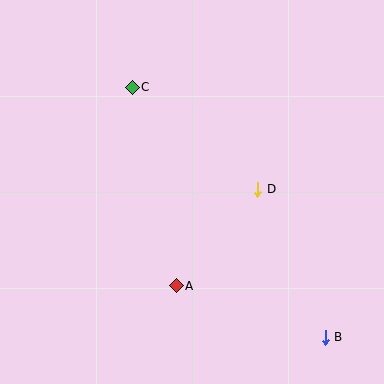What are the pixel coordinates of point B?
Point B is at (325, 337).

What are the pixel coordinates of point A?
Point A is at (176, 286).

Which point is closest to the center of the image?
Point D at (258, 189) is closest to the center.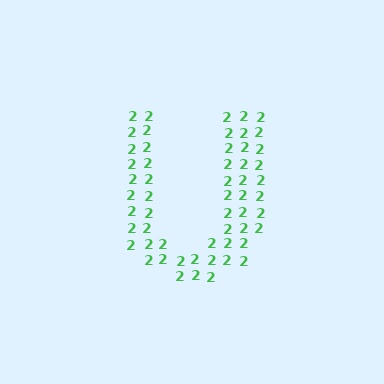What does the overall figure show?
The overall figure shows the letter U.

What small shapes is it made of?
It is made of small digit 2's.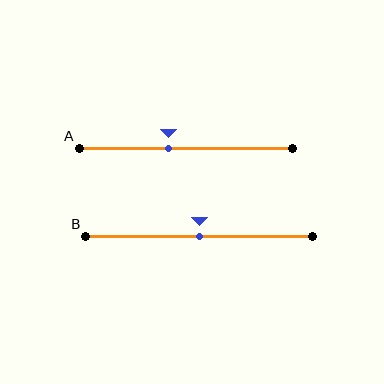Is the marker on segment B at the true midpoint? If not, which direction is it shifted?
Yes, the marker on segment B is at the true midpoint.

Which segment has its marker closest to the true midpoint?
Segment B has its marker closest to the true midpoint.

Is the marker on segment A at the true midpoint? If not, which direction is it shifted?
No, the marker on segment A is shifted to the left by about 8% of the segment length.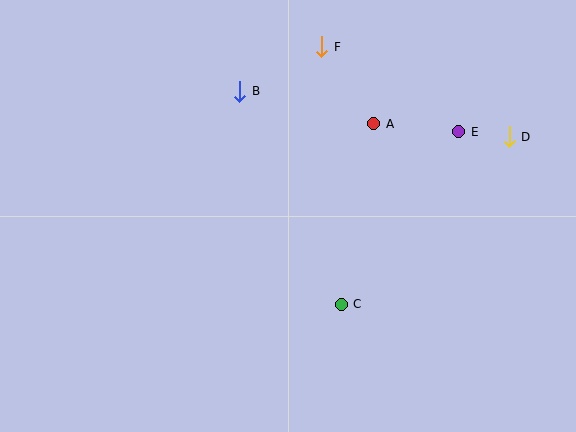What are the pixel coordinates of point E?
Point E is at (459, 132).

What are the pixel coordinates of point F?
Point F is at (322, 47).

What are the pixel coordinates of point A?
Point A is at (374, 124).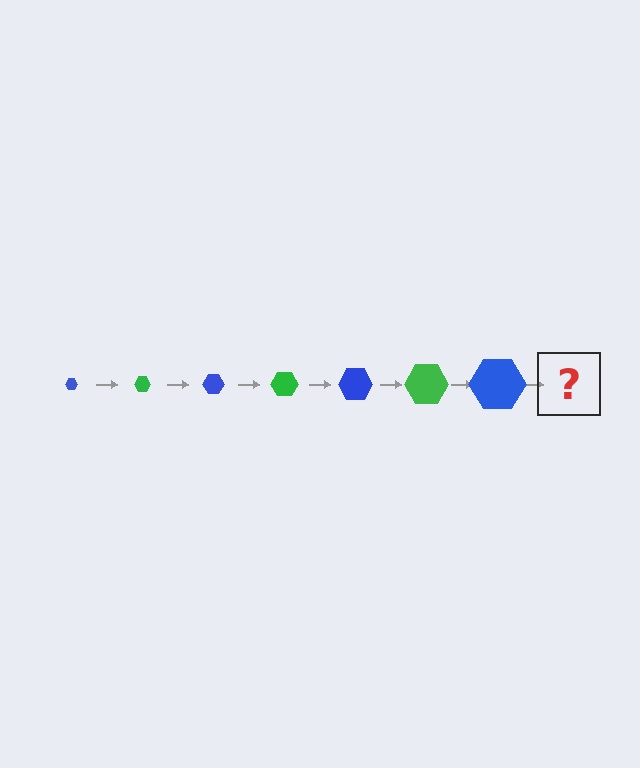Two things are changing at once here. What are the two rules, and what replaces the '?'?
The two rules are that the hexagon grows larger each step and the color cycles through blue and green. The '?' should be a green hexagon, larger than the previous one.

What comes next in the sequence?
The next element should be a green hexagon, larger than the previous one.